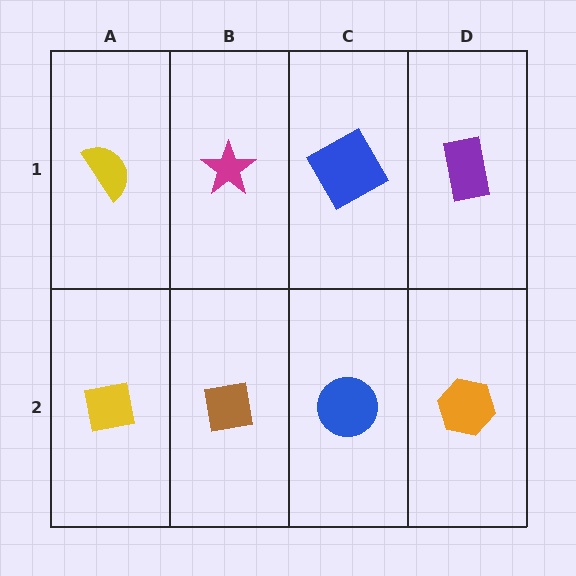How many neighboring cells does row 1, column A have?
2.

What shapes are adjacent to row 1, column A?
A yellow square (row 2, column A), a magenta star (row 1, column B).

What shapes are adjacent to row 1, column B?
A brown square (row 2, column B), a yellow semicircle (row 1, column A), a blue square (row 1, column C).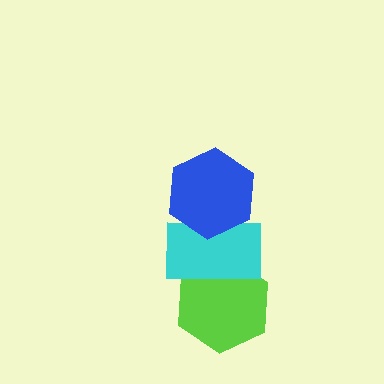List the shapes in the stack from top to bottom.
From top to bottom: the blue hexagon, the cyan rectangle, the lime hexagon.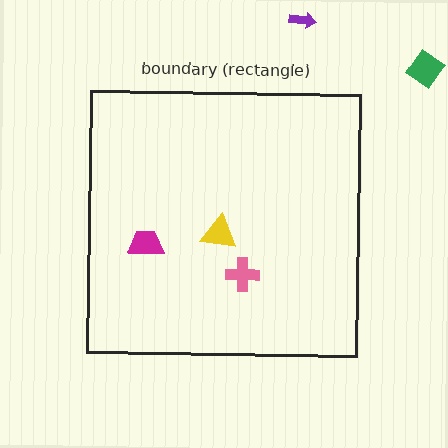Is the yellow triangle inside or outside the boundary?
Inside.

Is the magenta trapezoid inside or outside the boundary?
Inside.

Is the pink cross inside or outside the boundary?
Inside.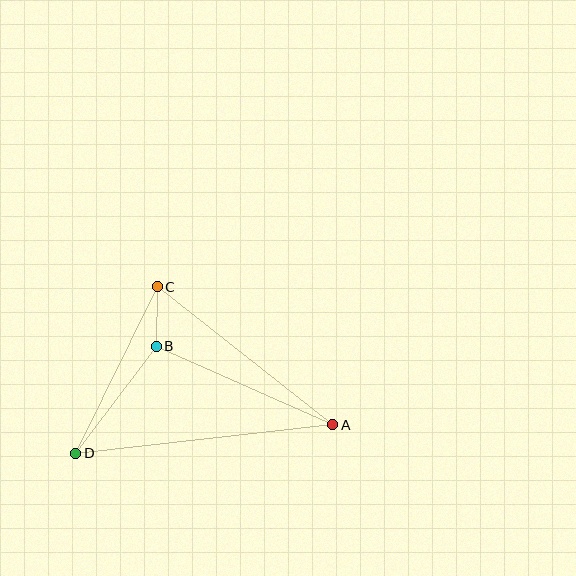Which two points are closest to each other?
Points B and C are closest to each other.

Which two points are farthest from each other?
Points A and D are farthest from each other.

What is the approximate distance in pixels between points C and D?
The distance between C and D is approximately 186 pixels.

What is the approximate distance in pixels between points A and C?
The distance between A and C is approximately 223 pixels.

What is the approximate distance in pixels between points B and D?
The distance between B and D is approximately 134 pixels.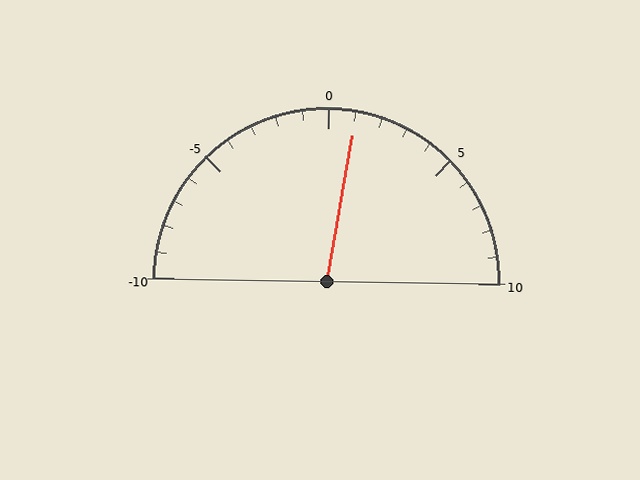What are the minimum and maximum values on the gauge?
The gauge ranges from -10 to 10.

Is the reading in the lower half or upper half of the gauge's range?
The reading is in the upper half of the range (-10 to 10).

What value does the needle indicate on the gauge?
The needle indicates approximately 1.